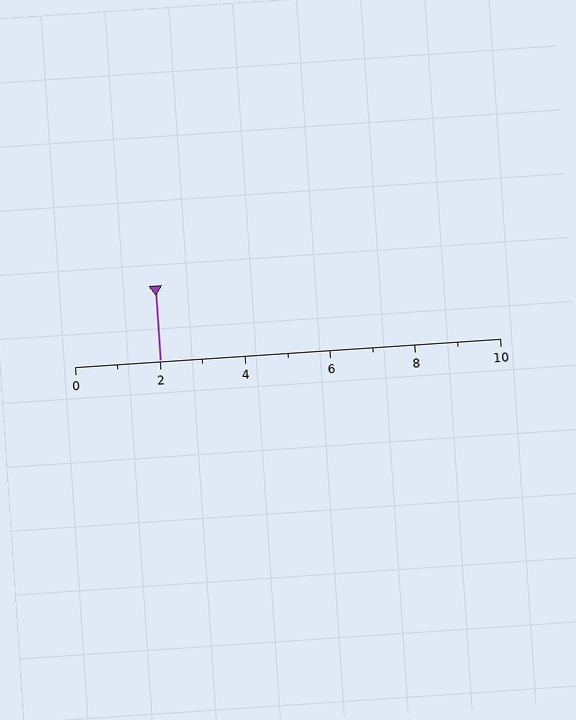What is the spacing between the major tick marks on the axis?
The major ticks are spaced 2 apart.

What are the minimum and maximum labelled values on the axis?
The axis runs from 0 to 10.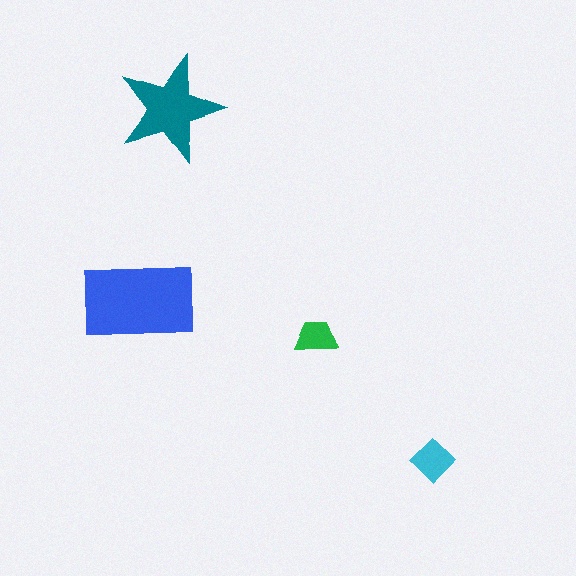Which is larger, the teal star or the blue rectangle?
The blue rectangle.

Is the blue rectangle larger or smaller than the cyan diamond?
Larger.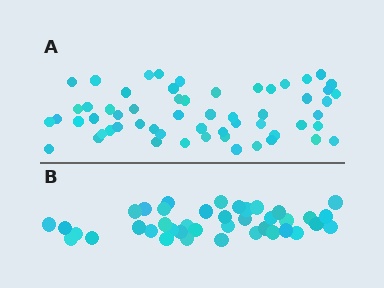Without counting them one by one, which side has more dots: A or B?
Region A (the top region) has more dots.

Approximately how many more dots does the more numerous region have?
Region A has approximately 20 more dots than region B.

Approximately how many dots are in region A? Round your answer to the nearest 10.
About 60 dots. (The exact count is 58, which rounds to 60.)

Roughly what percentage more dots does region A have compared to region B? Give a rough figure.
About 45% more.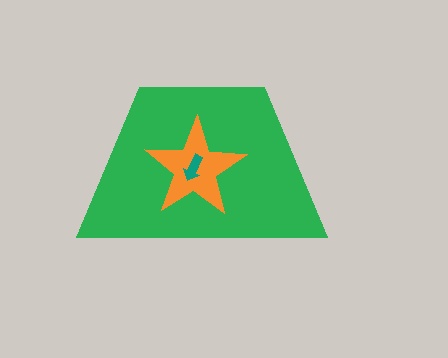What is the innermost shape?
The teal arrow.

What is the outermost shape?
The green trapezoid.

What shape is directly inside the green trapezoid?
The orange star.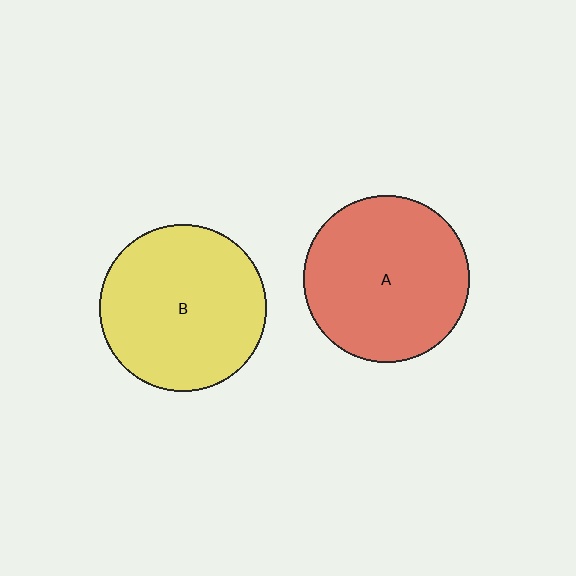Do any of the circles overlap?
No, none of the circles overlap.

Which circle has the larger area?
Circle B (yellow).